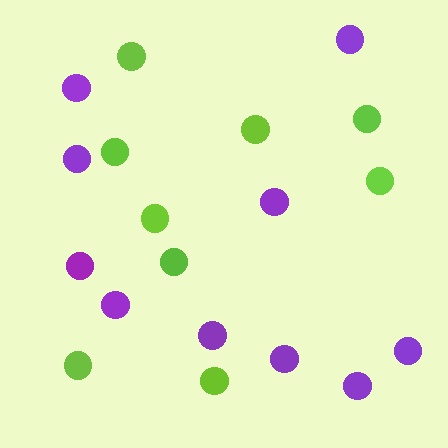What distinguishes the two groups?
There are 2 groups: one group of lime circles (9) and one group of purple circles (10).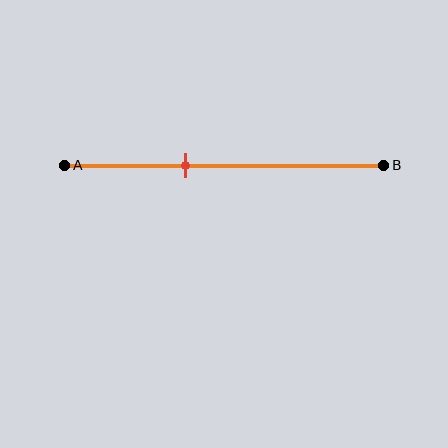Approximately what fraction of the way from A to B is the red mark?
The red mark is approximately 40% of the way from A to B.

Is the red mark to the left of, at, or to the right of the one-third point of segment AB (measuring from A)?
The red mark is to the right of the one-third point of segment AB.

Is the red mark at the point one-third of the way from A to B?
No, the mark is at about 40% from A, not at the 33% one-third point.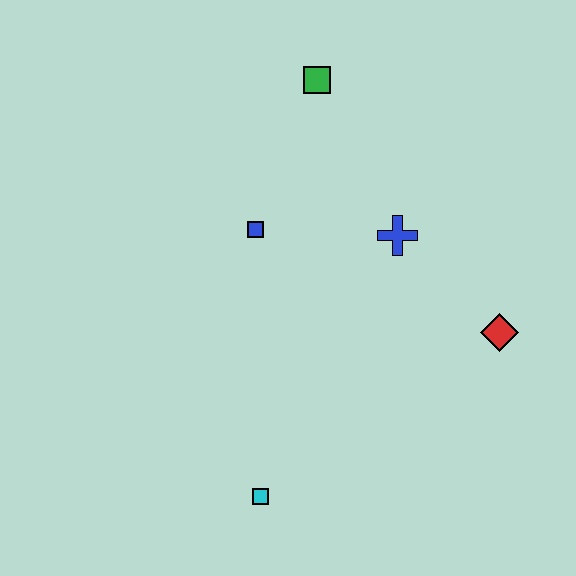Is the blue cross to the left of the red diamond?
Yes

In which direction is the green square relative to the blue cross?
The green square is above the blue cross.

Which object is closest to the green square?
The blue square is closest to the green square.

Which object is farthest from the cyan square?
The green square is farthest from the cyan square.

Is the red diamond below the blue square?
Yes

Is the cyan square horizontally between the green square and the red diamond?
No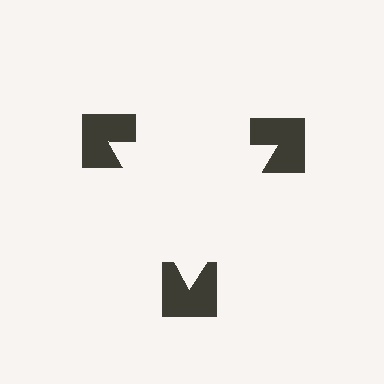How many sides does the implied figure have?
3 sides.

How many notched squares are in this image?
There are 3 — one at each vertex of the illusory triangle.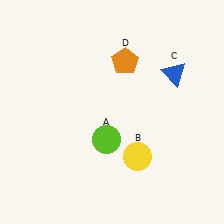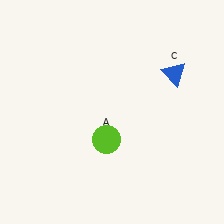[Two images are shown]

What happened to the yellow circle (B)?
The yellow circle (B) was removed in Image 2. It was in the bottom-right area of Image 1.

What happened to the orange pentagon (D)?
The orange pentagon (D) was removed in Image 2. It was in the top-right area of Image 1.